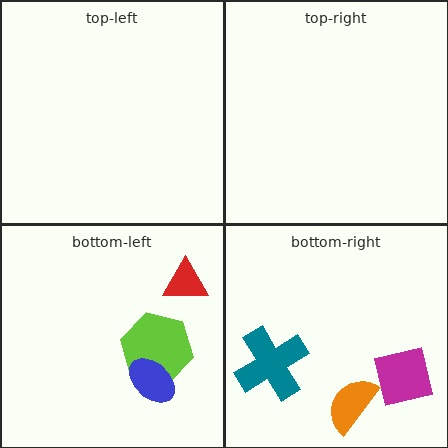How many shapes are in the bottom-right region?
3.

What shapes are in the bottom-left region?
The red triangle, the lime hexagon, the blue ellipse.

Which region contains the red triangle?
The bottom-left region.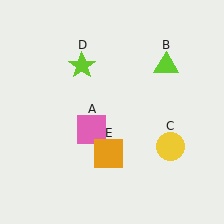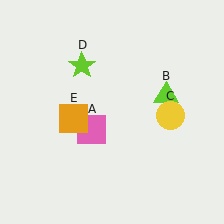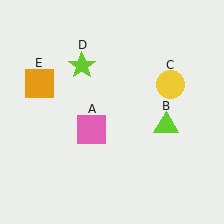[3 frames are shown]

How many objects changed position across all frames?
3 objects changed position: lime triangle (object B), yellow circle (object C), orange square (object E).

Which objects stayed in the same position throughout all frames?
Pink square (object A) and lime star (object D) remained stationary.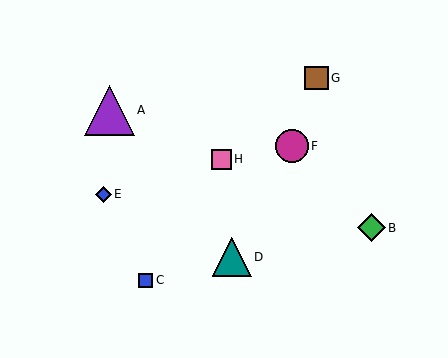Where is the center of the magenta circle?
The center of the magenta circle is at (292, 146).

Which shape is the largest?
The purple triangle (labeled A) is the largest.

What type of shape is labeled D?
Shape D is a teal triangle.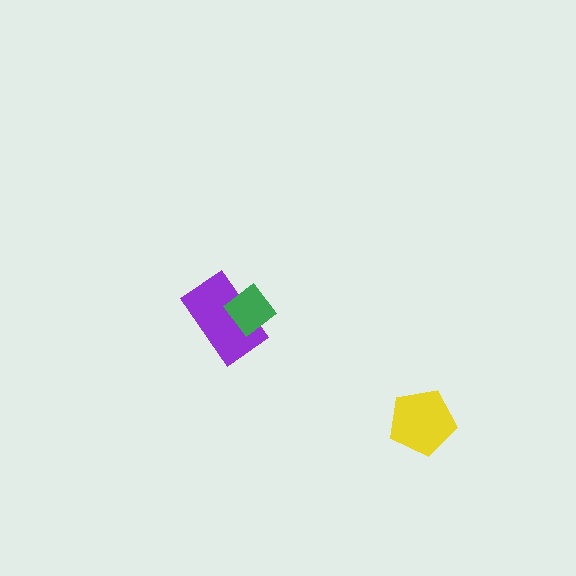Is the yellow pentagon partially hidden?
No, no other shape covers it.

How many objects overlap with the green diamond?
1 object overlaps with the green diamond.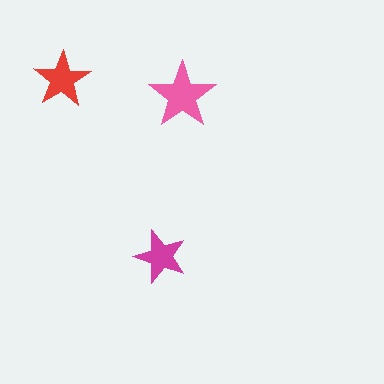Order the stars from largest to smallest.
the pink one, the red one, the magenta one.